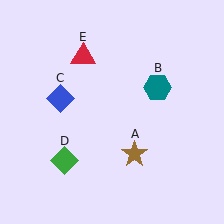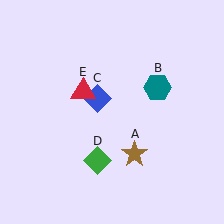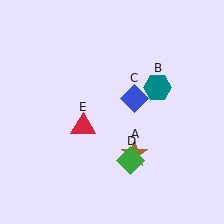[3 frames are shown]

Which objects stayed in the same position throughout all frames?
Brown star (object A) and teal hexagon (object B) remained stationary.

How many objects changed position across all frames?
3 objects changed position: blue diamond (object C), green diamond (object D), red triangle (object E).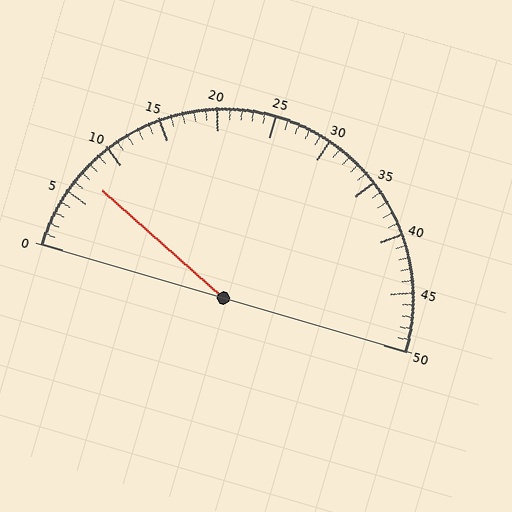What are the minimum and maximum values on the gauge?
The gauge ranges from 0 to 50.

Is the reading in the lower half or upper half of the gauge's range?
The reading is in the lower half of the range (0 to 50).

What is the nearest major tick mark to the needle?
The nearest major tick mark is 5.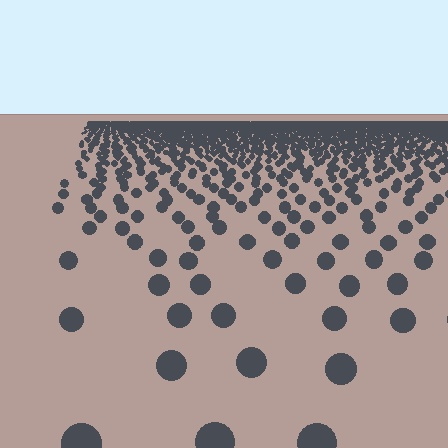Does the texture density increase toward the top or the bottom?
Density increases toward the top.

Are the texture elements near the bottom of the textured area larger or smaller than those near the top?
Larger. Near the bottom, elements are closer to the viewer and appear at a bigger on-screen size.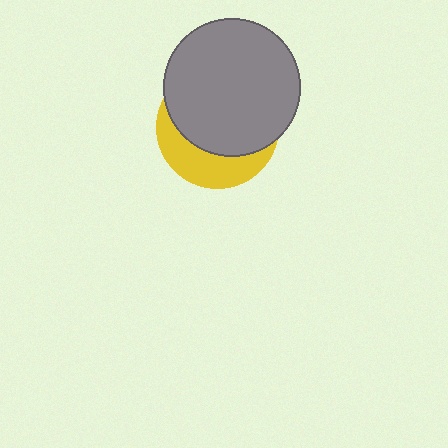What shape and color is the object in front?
The object in front is a gray circle.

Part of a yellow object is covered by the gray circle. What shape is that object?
It is a circle.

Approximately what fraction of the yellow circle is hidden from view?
Roughly 67% of the yellow circle is hidden behind the gray circle.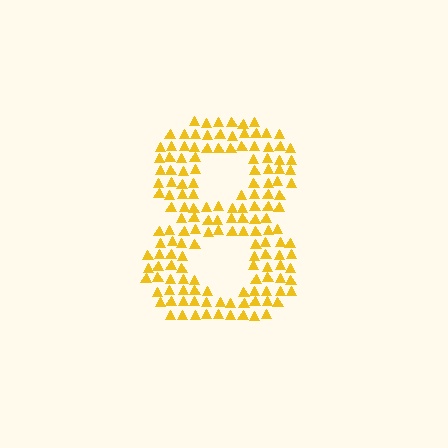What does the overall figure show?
The overall figure shows the digit 8.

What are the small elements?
The small elements are triangles.